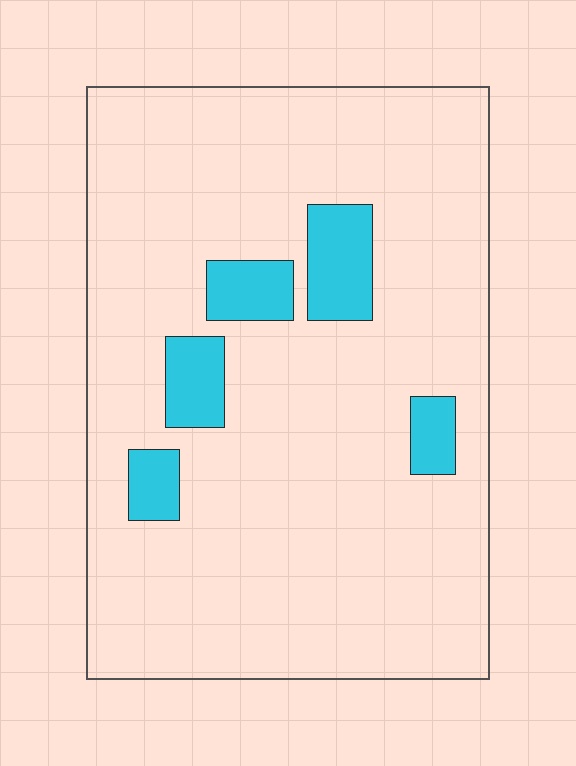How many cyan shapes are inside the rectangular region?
5.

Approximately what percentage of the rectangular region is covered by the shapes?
Approximately 10%.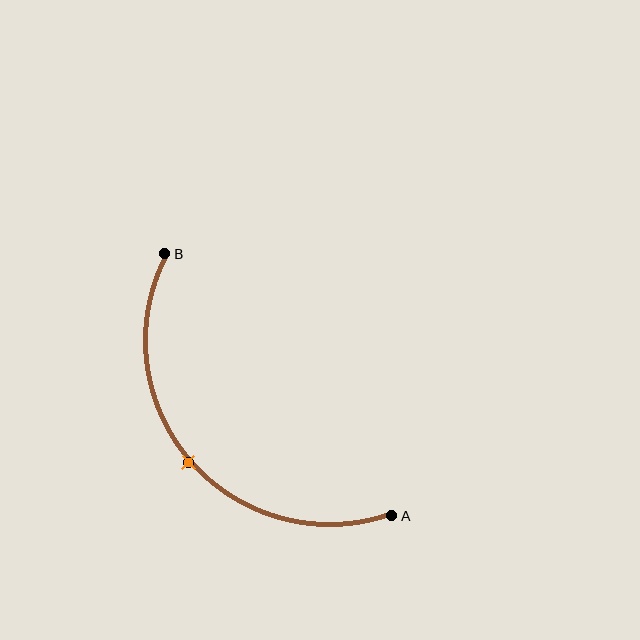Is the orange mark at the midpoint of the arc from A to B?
Yes. The orange mark lies on the arc at equal arc-length from both A and B — it is the arc midpoint.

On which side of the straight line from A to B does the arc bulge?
The arc bulges below and to the left of the straight line connecting A and B.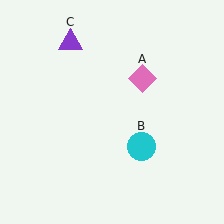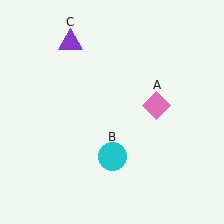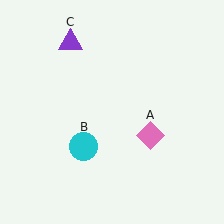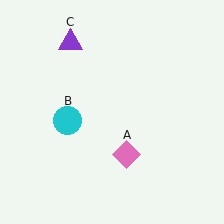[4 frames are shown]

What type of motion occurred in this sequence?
The pink diamond (object A), cyan circle (object B) rotated clockwise around the center of the scene.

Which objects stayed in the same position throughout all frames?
Purple triangle (object C) remained stationary.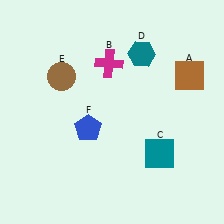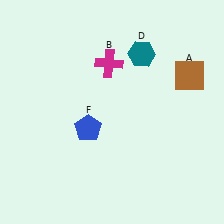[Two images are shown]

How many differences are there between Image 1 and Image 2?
There are 2 differences between the two images.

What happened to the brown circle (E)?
The brown circle (E) was removed in Image 2. It was in the top-left area of Image 1.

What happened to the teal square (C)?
The teal square (C) was removed in Image 2. It was in the bottom-right area of Image 1.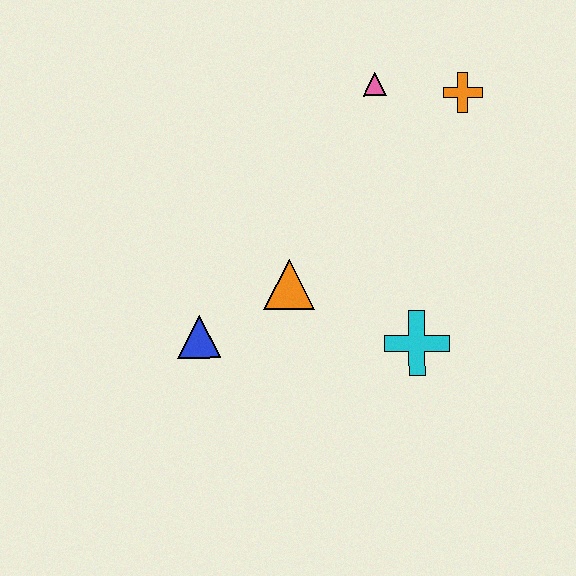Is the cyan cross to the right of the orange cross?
No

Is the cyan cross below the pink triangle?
Yes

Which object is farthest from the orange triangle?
The orange cross is farthest from the orange triangle.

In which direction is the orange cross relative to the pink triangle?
The orange cross is to the right of the pink triangle.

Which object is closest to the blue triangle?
The orange triangle is closest to the blue triangle.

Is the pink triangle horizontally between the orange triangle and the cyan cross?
Yes